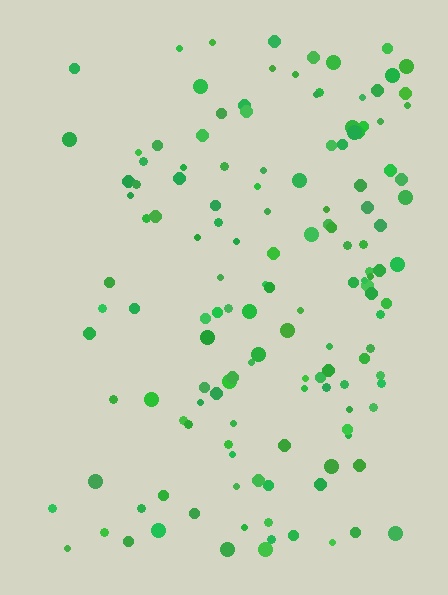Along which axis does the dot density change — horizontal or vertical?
Horizontal.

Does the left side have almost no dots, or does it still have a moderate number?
Still a moderate number, just noticeably fewer than the right.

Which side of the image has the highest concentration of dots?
The right.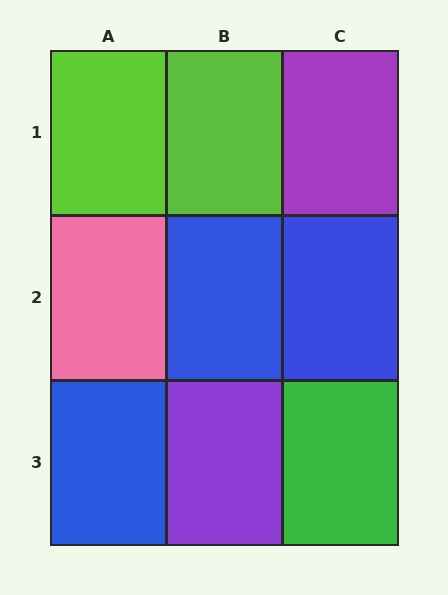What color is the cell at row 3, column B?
Purple.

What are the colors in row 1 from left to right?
Lime, lime, purple.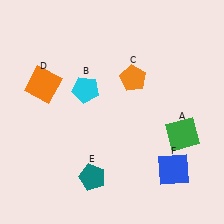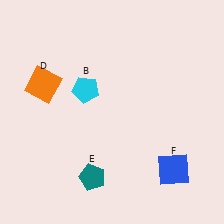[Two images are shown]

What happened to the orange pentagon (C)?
The orange pentagon (C) was removed in Image 2. It was in the top-right area of Image 1.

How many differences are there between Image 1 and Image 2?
There are 2 differences between the two images.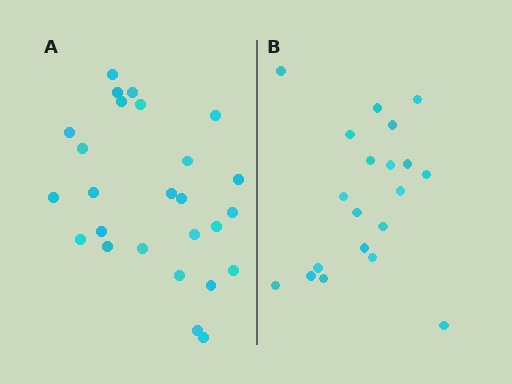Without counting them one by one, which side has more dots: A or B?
Region A (the left region) has more dots.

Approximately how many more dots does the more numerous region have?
Region A has about 6 more dots than region B.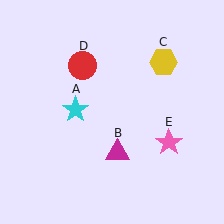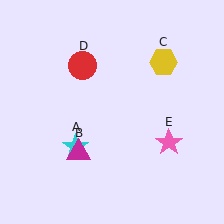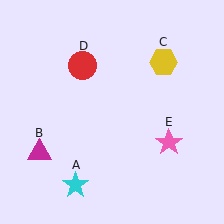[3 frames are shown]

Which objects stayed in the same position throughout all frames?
Yellow hexagon (object C) and red circle (object D) and pink star (object E) remained stationary.